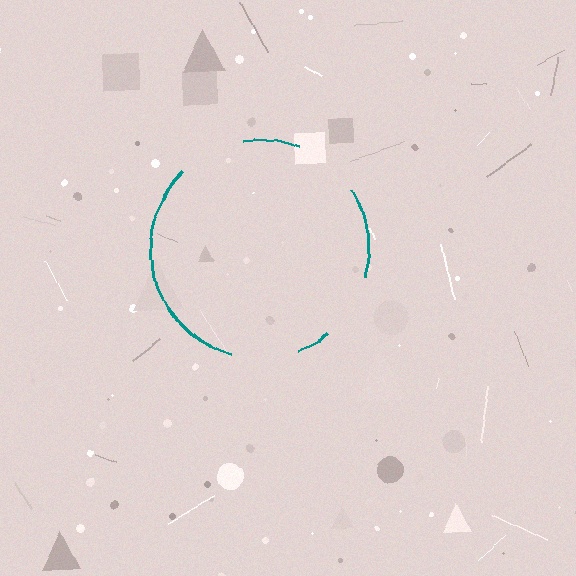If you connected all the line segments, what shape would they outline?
They would outline a circle.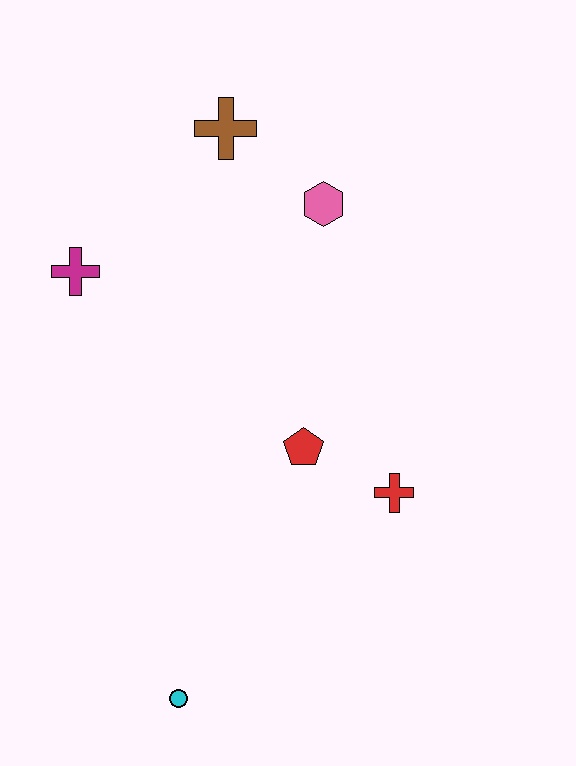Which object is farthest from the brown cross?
The cyan circle is farthest from the brown cross.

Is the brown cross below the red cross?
No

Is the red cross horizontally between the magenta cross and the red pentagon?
No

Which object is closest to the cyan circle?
The red pentagon is closest to the cyan circle.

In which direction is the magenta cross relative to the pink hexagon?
The magenta cross is to the left of the pink hexagon.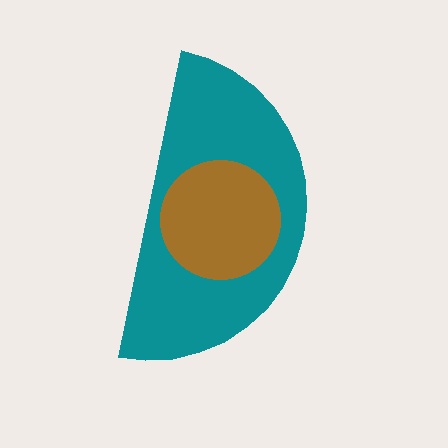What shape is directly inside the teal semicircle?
The brown circle.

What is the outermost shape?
The teal semicircle.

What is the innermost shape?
The brown circle.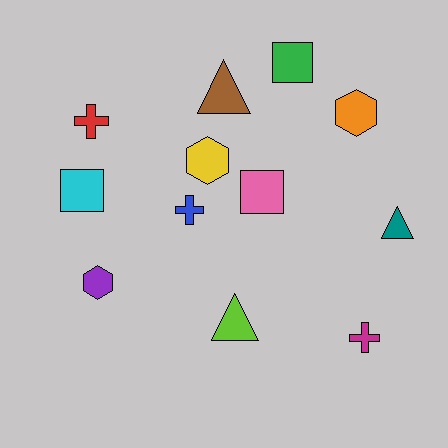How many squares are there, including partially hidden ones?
There are 3 squares.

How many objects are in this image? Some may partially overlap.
There are 12 objects.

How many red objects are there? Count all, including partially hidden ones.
There is 1 red object.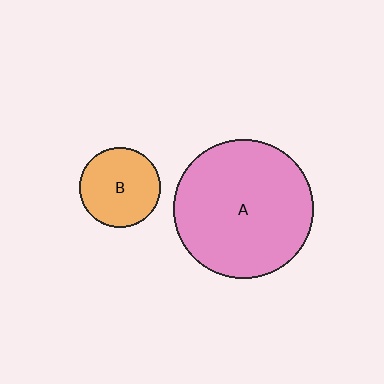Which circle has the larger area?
Circle A (pink).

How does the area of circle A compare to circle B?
Approximately 3.0 times.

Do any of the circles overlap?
No, none of the circles overlap.